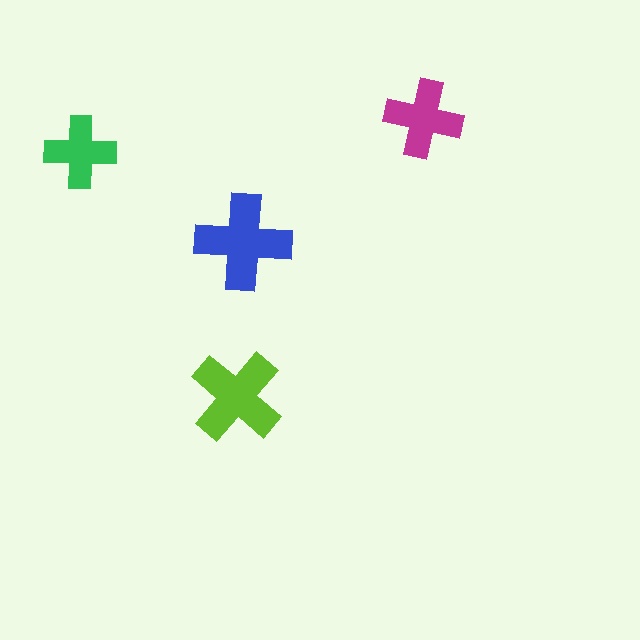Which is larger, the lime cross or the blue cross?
The blue one.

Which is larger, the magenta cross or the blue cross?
The blue one.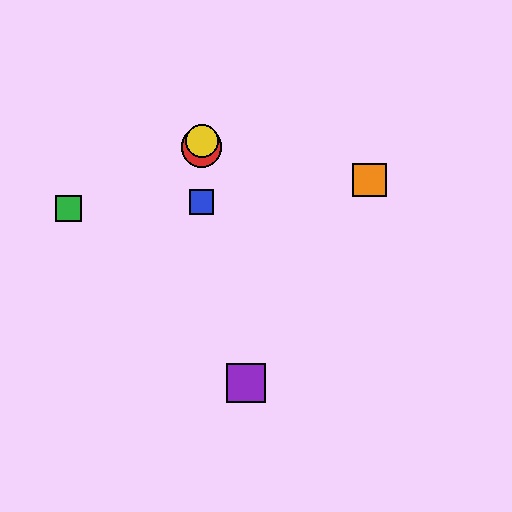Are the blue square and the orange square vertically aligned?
No, the blue square is at x≈202 and the orange square is at x≈370.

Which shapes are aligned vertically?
The red circle, the blue square, the yellow circle are aligned vertically.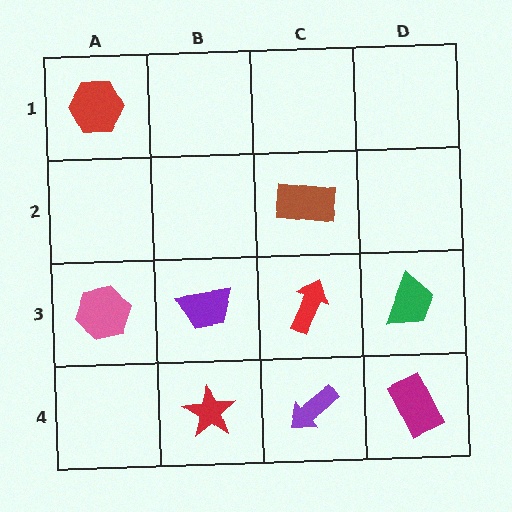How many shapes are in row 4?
3 shapes.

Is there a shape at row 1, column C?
No, that cell is empty.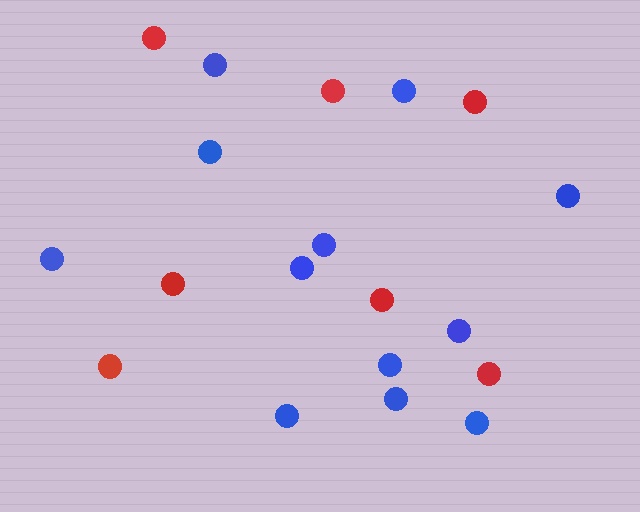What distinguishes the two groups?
There are 2 groups: one group of red circles (7) and one group of blue circles (12).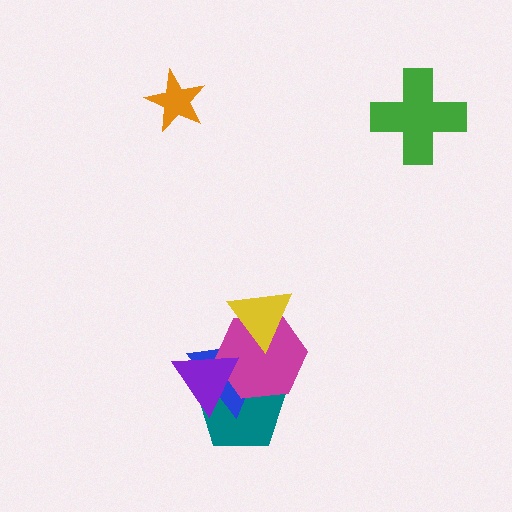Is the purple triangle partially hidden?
No, no other shape covers it.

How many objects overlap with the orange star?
0 objects overlap with the orange star.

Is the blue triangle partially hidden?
Yes, it is partially covered by another shape.